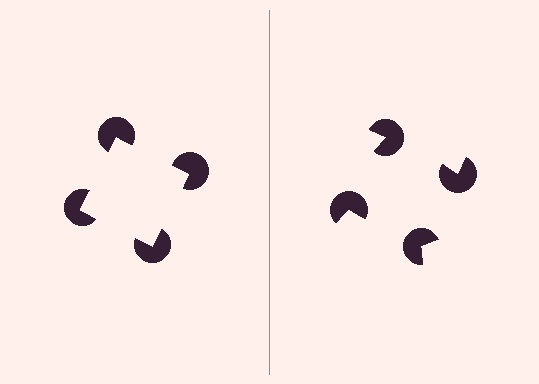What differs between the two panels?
The pac-man discs are positioned identically on both sides; only the wedge orientations differ. On the left they align to a square; on the right they are misaligned.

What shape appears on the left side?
An illusory square.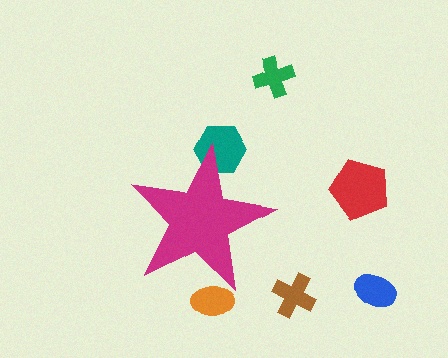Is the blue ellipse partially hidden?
No, the blue ellipse is fully visible.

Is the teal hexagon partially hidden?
Yes, the teal hexagon is partially hidden behind the magenta star.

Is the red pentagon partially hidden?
No, the red pentagon is fully visible.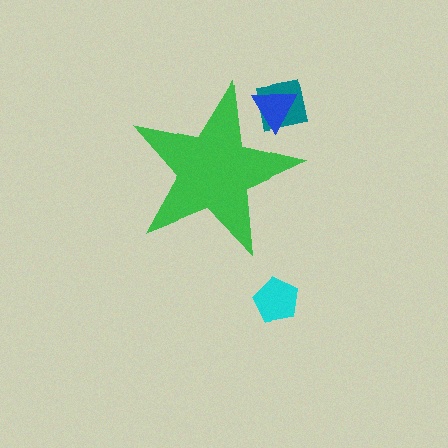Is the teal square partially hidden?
Yes, the teal square is partially hidden behind the green star.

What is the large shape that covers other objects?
A green star.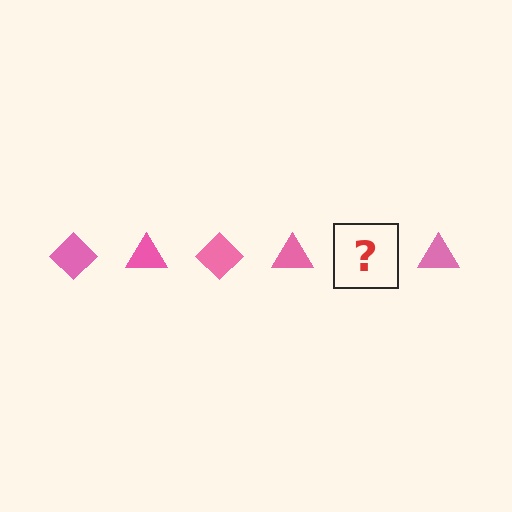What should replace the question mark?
The question mark should be replaced with a pink diamond.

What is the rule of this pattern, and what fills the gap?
The rule is that the pattern cycles through diamond, triangle shapes in pink. The gap should be filled with a pink diamond.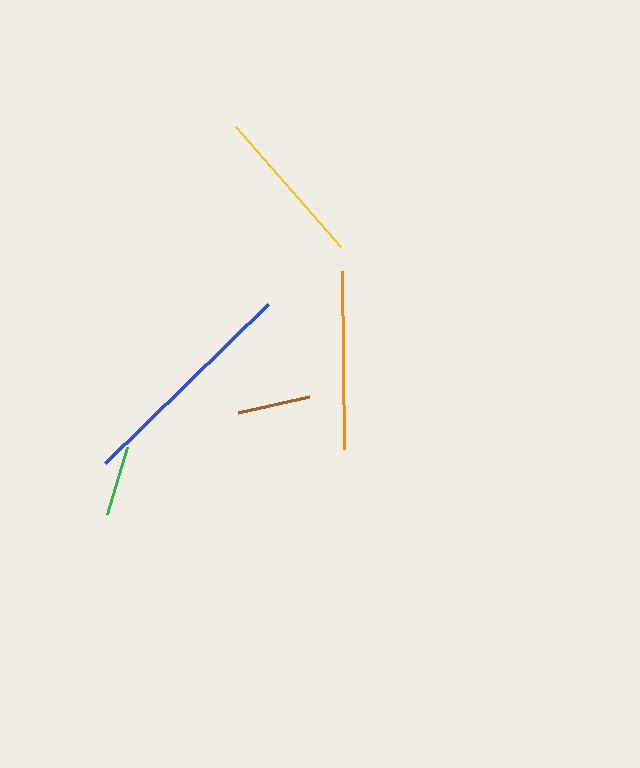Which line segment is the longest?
The blue line is the longest at approximately 227 pixels.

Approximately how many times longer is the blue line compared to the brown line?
The blue line is approximately 3.1 times the length of the brown line.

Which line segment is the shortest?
The green line is the shortest at approximately 70 pixels.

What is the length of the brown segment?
The brown segment is approximately 73 pixels long.